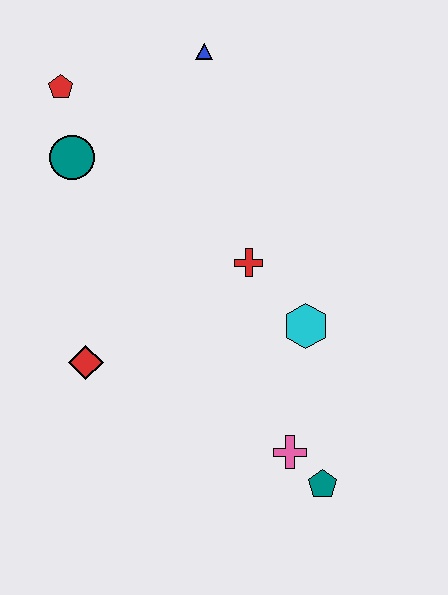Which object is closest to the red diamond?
The red cross is closest to the red diamond.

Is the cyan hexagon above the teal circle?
No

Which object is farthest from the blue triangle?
The teal pentagon is farthest from the blue triangle.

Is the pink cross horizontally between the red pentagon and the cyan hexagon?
Yes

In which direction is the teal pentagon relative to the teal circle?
The teal pentagon is below the teal circle.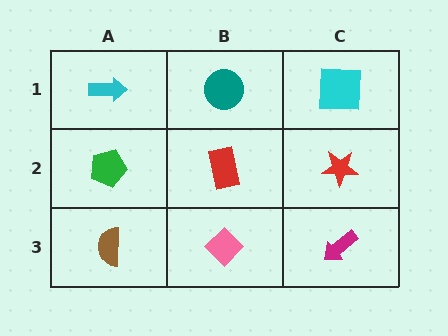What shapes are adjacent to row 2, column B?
A teal circle (row 1, column B), a pink diamond (row 3, column B), a green pentagon (row 2, column A), a red star (row 2, column C).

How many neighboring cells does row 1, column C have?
2.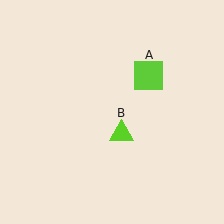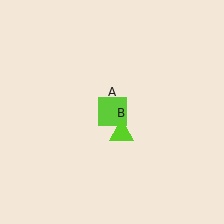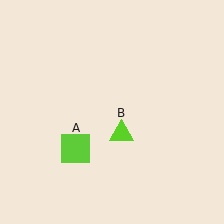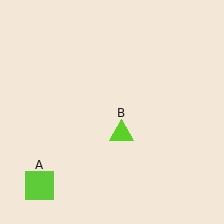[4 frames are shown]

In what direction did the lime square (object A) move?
The lime square (object A) moved down and to the left.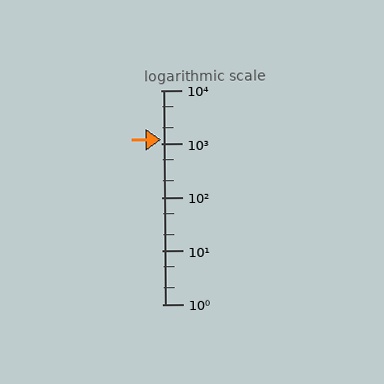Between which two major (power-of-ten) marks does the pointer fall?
The pointer is between 1000 and 10000.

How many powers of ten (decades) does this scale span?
The scale spans 4 decades, from 1 to 10000.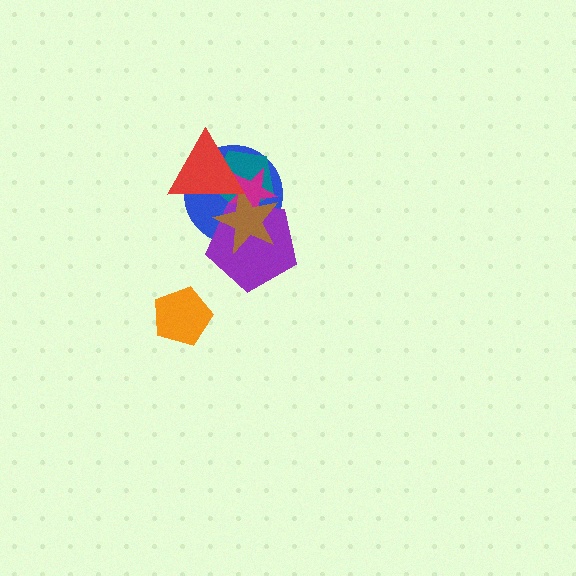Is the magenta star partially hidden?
Yes, it is partially covered by another shape.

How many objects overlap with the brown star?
5 objects overlap with the brown star.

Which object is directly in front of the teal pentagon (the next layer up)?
The purple pentagon is directly in front of the teal pentagon.